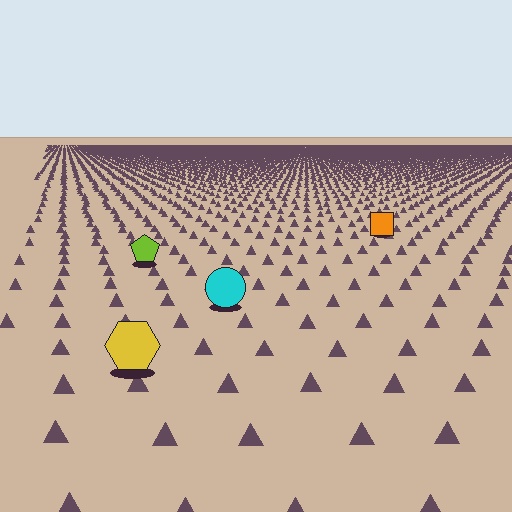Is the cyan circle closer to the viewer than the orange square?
Yes. The cyan circle is closer — you can tell from the texture gradient: the ground texture is coarser near it.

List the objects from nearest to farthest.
From nearest to farthest: the yellow hexagon, the cyan circle, the lime pentagon, the orange square.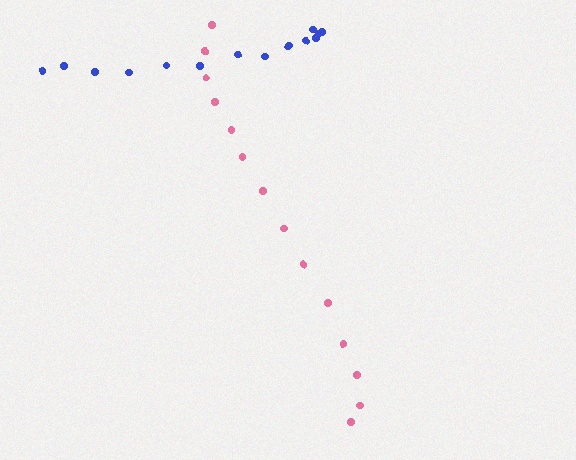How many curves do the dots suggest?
There are 2 distinct paths.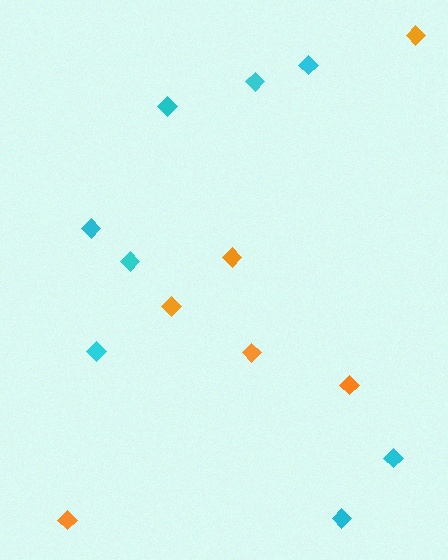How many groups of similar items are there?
There are 2 groups: one group of cyan diamonds (8) and one group of orange diamonds (6).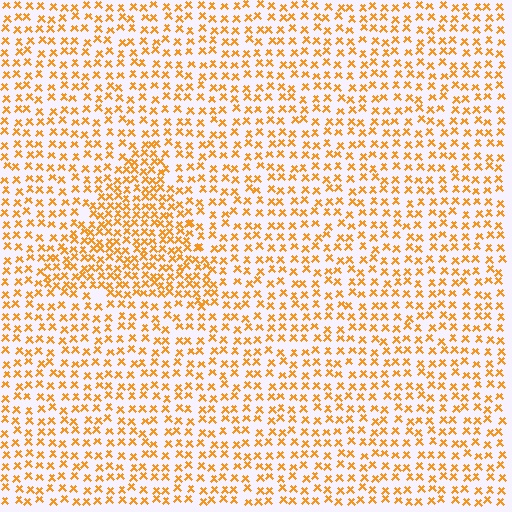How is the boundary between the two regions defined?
The boundary is defined by a change in element density (approximately 1.7x ratio). All elements are the same color, size, and shape.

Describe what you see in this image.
The image contains small orange elements arranged at two different densities. A triangle-shaped region is visible where the elements are more densely packed than the surrounding area.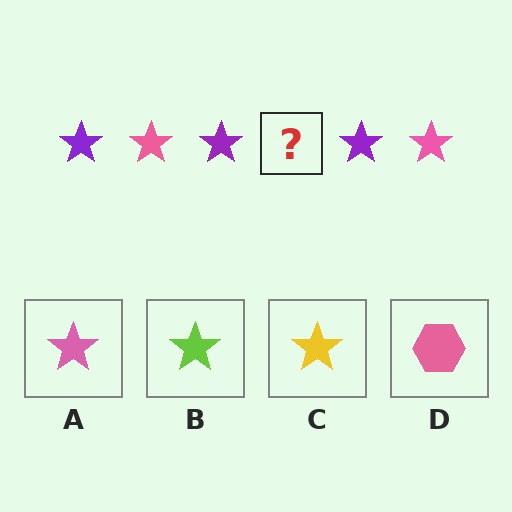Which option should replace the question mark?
Option A.